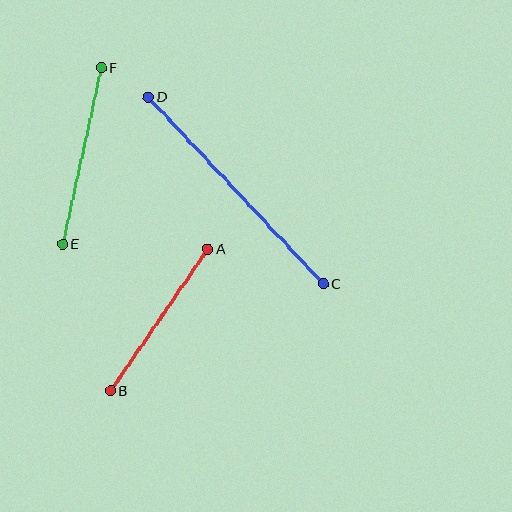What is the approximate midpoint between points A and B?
The midpoint is at approximately (159, 320) pixels.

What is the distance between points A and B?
The distance is approximately 172 pixels.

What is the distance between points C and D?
The distance is approximately 256 pixels.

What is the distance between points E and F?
The distance is approximately 181 pixels.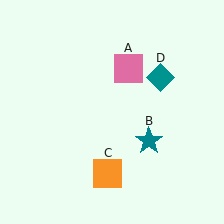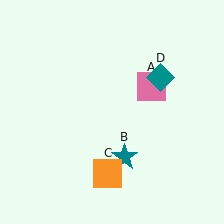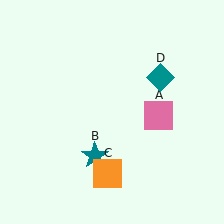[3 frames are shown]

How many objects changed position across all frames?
2 objects changed position: pink square (object A), teal star (object B).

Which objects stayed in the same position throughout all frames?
Orange square (object C) and teal diamond (object D) remained stationary.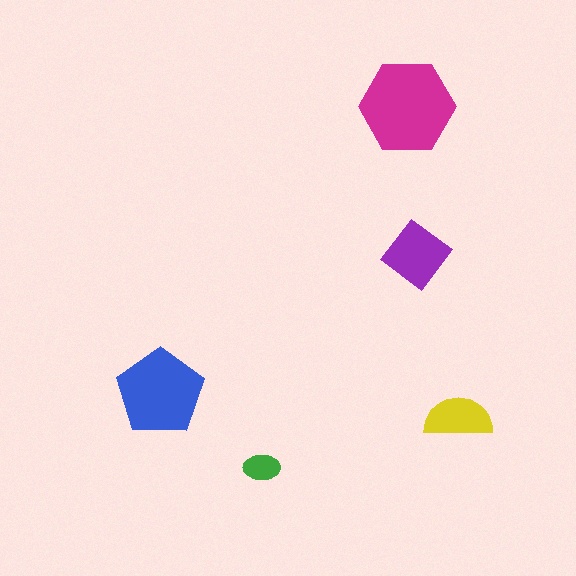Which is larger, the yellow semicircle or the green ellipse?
The yellow semicircle.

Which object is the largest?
The magenta hexagon.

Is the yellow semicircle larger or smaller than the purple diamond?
Smaller.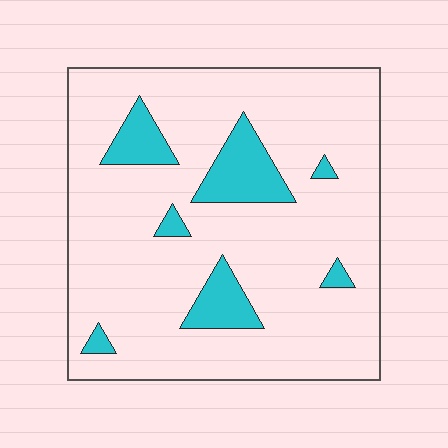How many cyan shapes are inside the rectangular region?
7.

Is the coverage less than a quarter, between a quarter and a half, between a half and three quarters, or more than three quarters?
Less than a quarter.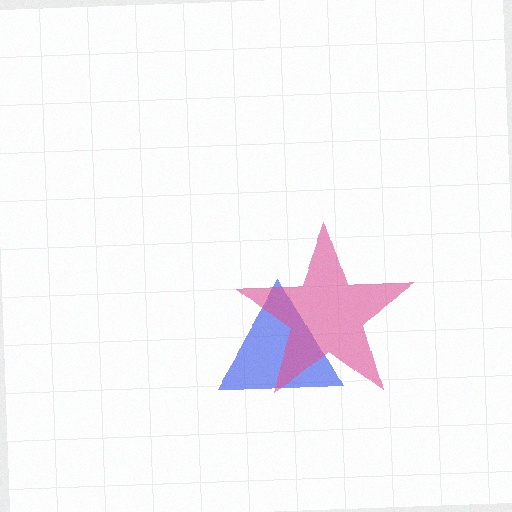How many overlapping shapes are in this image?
There are 2 overlapping shapes in the image.